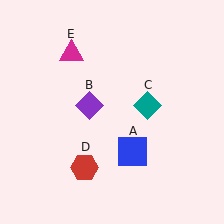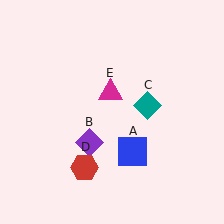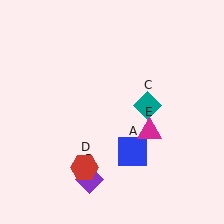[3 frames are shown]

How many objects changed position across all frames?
2 objects changed position: purple diamond (object B), magenta triangle (object E).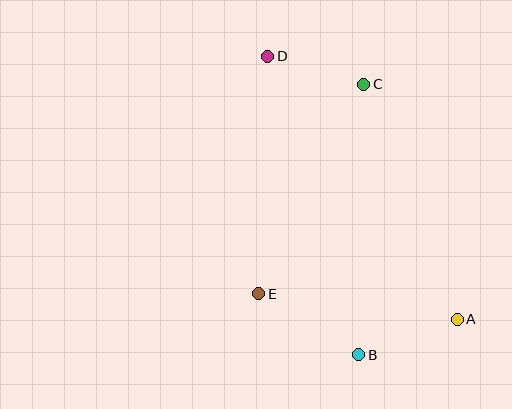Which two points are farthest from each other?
Points A and D are farthest from each other.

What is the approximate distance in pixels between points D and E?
The distance between D and E is approximately 238 pixels.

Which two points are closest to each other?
Points C and D are closest to each other.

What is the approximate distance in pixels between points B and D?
The distance between B and D is approximately 312 pixels.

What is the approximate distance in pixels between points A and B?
The distance between A and B is approximately 105 pixels.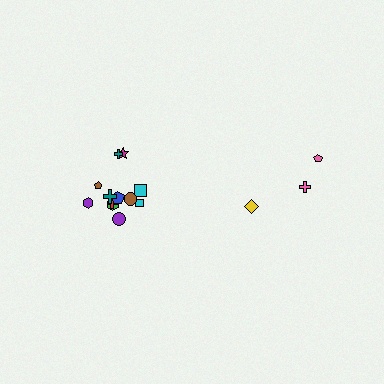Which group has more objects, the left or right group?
The left group.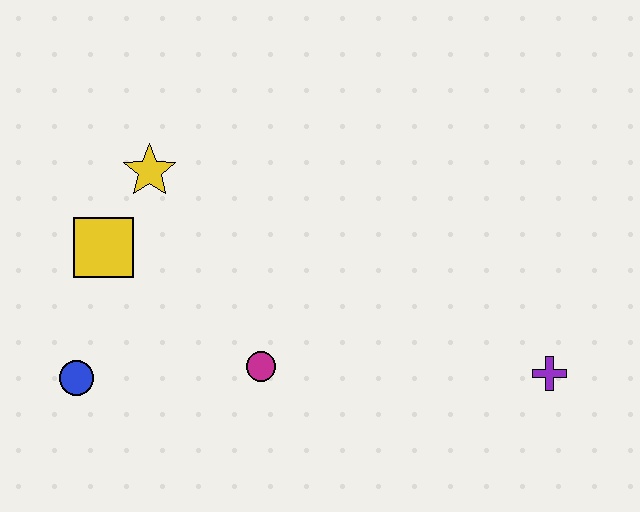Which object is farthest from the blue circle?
The purple cross is farthest from the blue circle.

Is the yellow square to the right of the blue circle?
Yes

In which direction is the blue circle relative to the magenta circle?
The blue circle is to the left of the magenta circle.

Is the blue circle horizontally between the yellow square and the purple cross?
No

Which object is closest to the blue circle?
The yellow square is closest to the blue circle.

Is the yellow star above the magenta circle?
Yes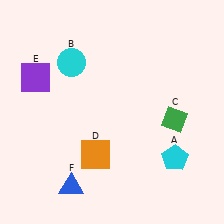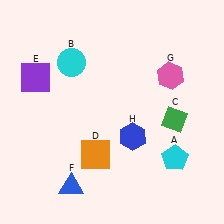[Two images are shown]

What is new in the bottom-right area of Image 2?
A blue hexagon (H) was added in the bottom-right area of Image 2.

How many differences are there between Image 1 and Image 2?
There are 2 differences between the two images.